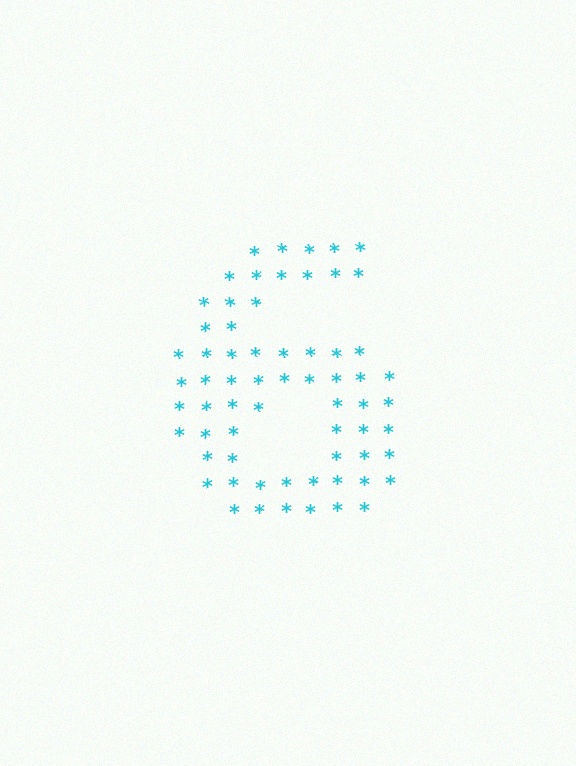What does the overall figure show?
The overall figure shows the digit 6.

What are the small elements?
The small elements are asterisks.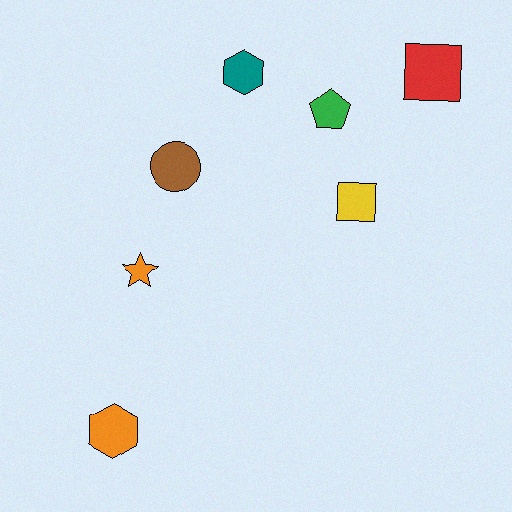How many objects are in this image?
There are 7 objects.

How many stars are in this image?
There is 1 star.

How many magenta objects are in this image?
There are no magenta objects.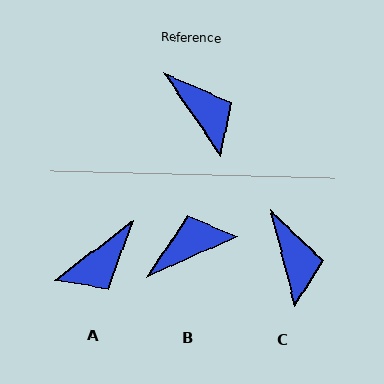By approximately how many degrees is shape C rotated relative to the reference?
Approximately 20 degrees clockwise.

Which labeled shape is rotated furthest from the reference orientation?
A, about 87 degrees away.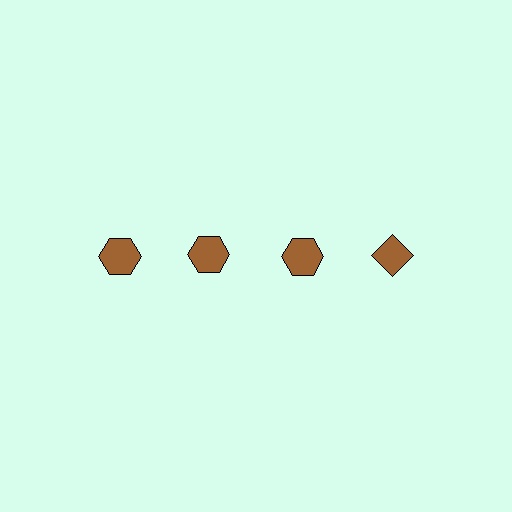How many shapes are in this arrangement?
There are 4 shapes arranged in a grid pattern.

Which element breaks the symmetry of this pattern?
The brown diamond in the top row, second from right column breaks the symmetry. All other shapes are brown hexagons.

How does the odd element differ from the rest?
It has a different shape: diamond instead of hexagon.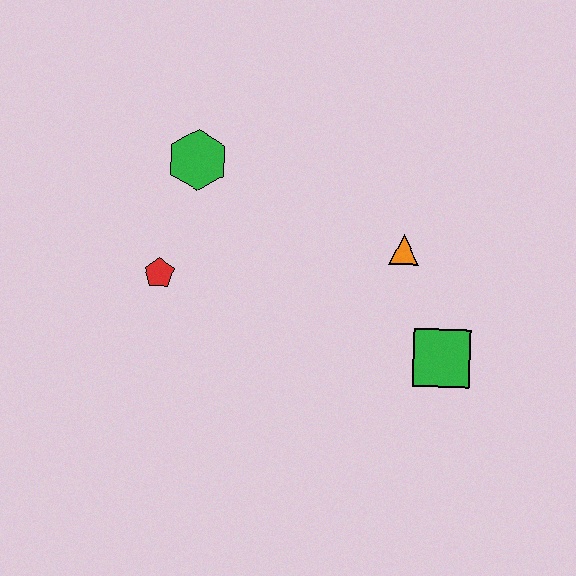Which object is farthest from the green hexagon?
The green square is farthest from the green hexagon.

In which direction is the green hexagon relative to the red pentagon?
The green hexagon is above the red pentagon.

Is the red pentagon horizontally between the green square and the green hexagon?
No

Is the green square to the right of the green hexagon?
Yes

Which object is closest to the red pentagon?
The green hexagon is closest to the red pentagon.